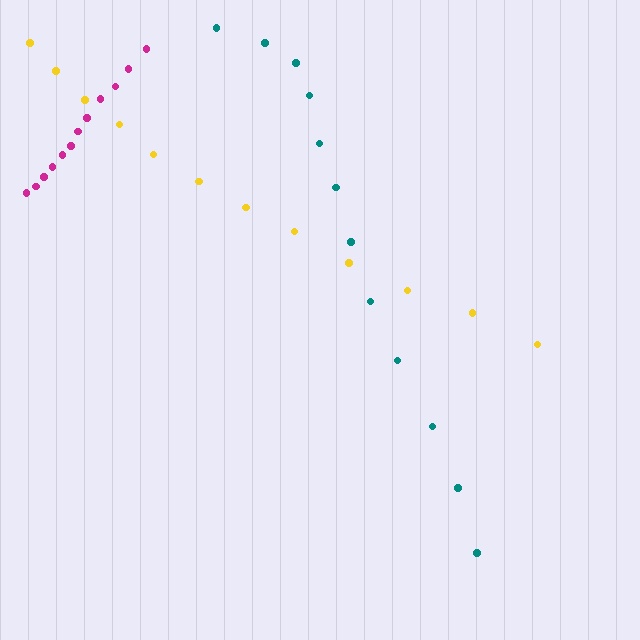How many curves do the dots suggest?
There are 3 distinct paths.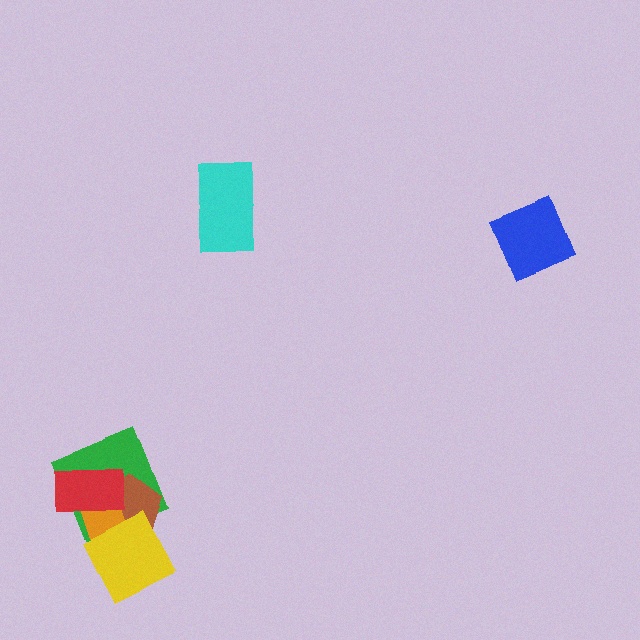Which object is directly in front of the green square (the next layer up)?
The brown pentagon is directly in front of the green square.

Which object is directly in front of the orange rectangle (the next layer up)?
The red rectangle is directly in front of the orange rectangle.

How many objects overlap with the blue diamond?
0 objects overlap with the blue diamond.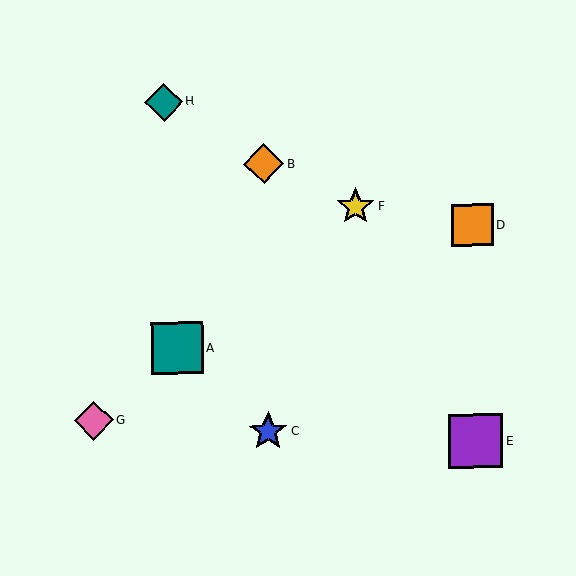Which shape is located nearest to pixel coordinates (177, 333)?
The teal square (labeled A) at (177, 348) is nearest to that location.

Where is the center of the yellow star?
The center of the yellow star is at (355, 206).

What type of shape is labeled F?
Shape F is a yellow star.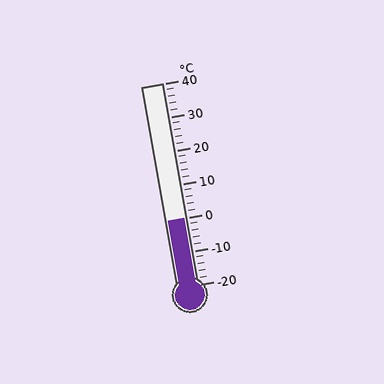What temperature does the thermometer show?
The thermometer shows approximately 0°C.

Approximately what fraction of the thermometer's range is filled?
The thermometer is filled to approximately 35% of its range.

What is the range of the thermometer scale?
The thermometer scale ranges from -20°C to 40°C.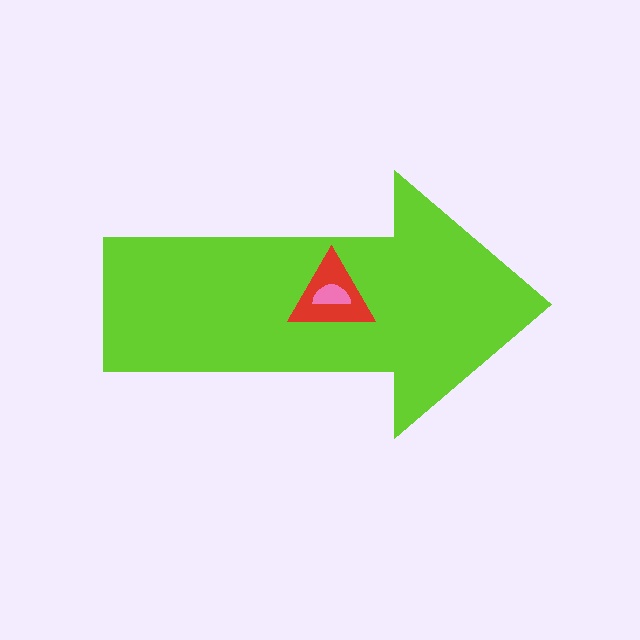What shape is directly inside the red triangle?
The pink semicircle.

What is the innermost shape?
The pink semicircle.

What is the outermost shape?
The lime arrow.